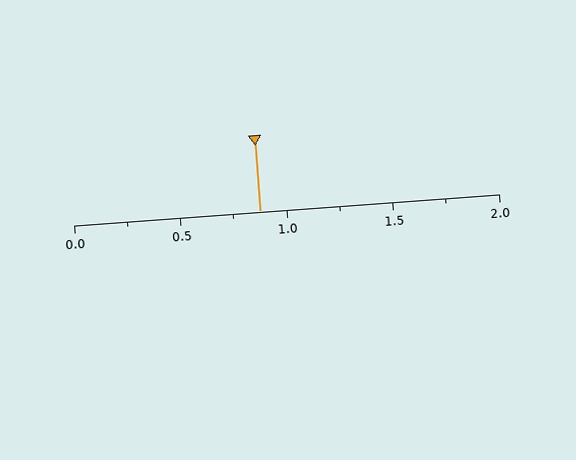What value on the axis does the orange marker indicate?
The marker indicates approximately 0.88.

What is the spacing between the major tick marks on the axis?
The major ticks are spaced 0.5 apart.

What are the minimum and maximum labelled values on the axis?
The axis runs from 0.0 to 2.0.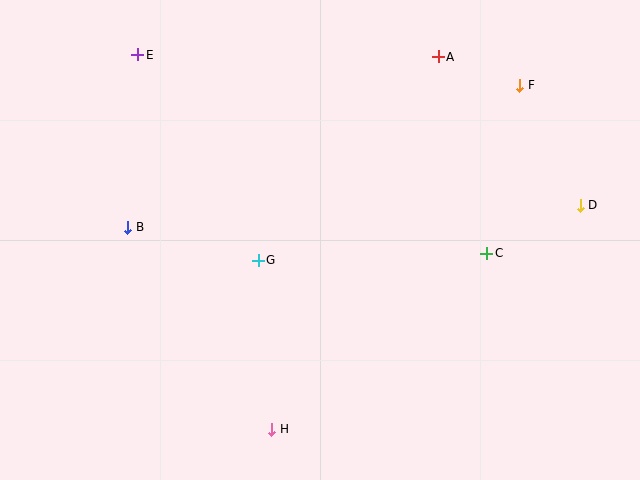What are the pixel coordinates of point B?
Point B is at (128, 227).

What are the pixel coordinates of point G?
Point G is at (258, 260).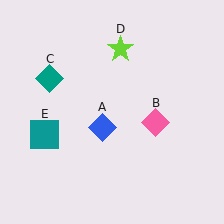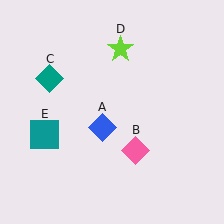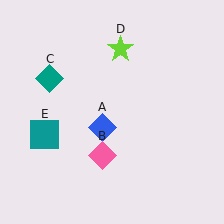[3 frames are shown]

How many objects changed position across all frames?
1 object changed position: pink diamond (object B).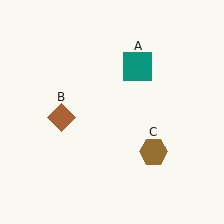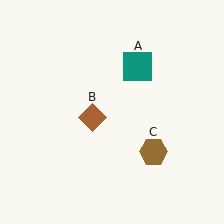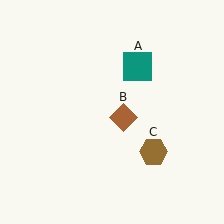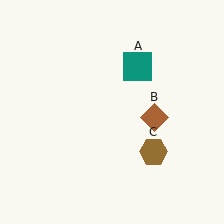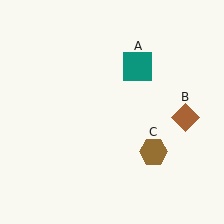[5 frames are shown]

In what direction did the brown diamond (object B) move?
The brown diamond (object B) moved right.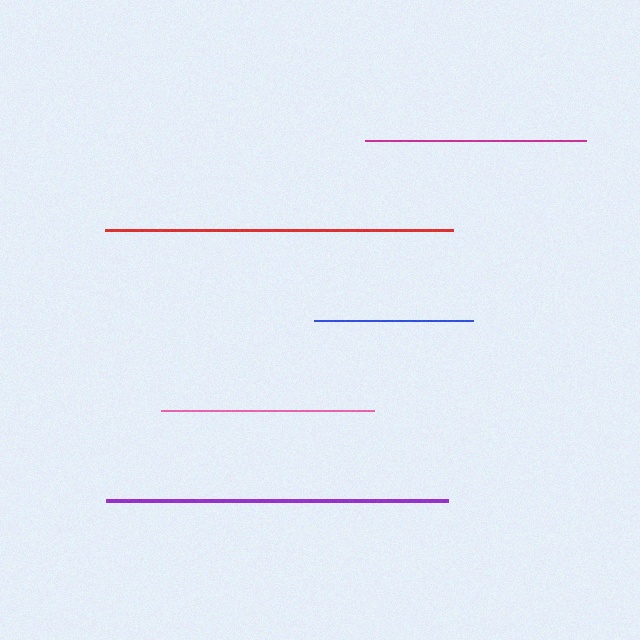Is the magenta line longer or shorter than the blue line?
The magenta line is longer than the blue line.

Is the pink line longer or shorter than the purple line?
The purple line is longer than the pink line.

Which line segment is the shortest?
The blue line is the shortest at approximately 159 pixels.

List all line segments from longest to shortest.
From longest to shortest: red, purple, magenta, pink, blue.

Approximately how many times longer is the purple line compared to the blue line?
The purple line is approximately 2.1 times the length of the blue line.